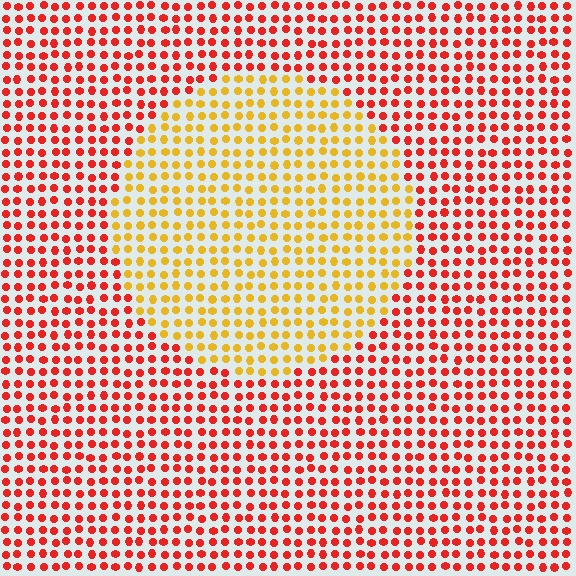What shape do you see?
I see a circle.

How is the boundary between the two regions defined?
The boundary is defined purely by a slight shift in hue (about 45 degrees). Spacing, size, and orientation are identical on both sides.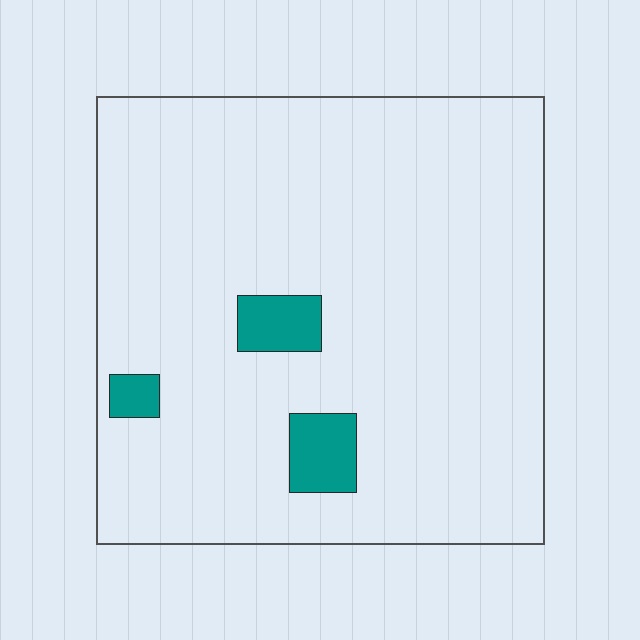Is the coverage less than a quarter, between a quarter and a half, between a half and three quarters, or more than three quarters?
Less than a quarter.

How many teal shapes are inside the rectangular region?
3.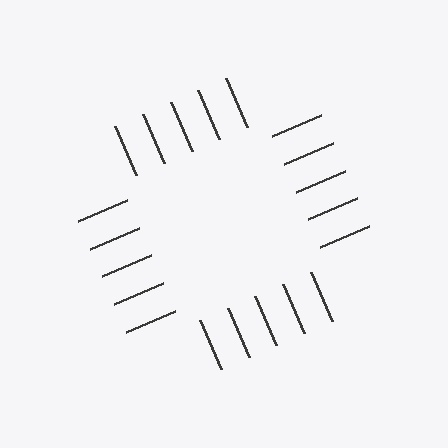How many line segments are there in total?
20 — 5 along each of the 4 edges.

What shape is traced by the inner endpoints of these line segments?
An illusory square — the line segments terminate on its edges but no continuous stroke is drawn.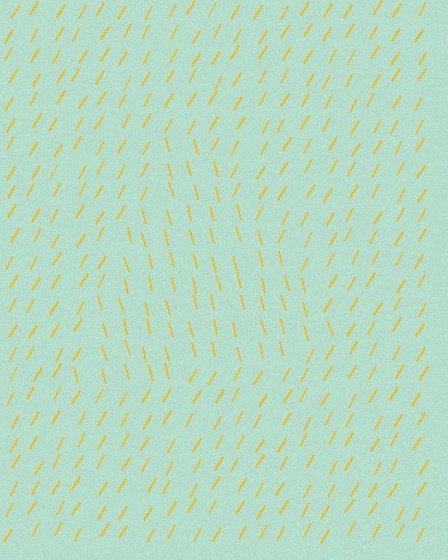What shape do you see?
I see a triangle.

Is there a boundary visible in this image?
Yes, there is a texture boundary formed by a change in line orientation.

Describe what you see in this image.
The image is filled with small yellow line segments. A triangle region in the image has lines oriented differently from the surrounding lines, creating a visible texture boundary.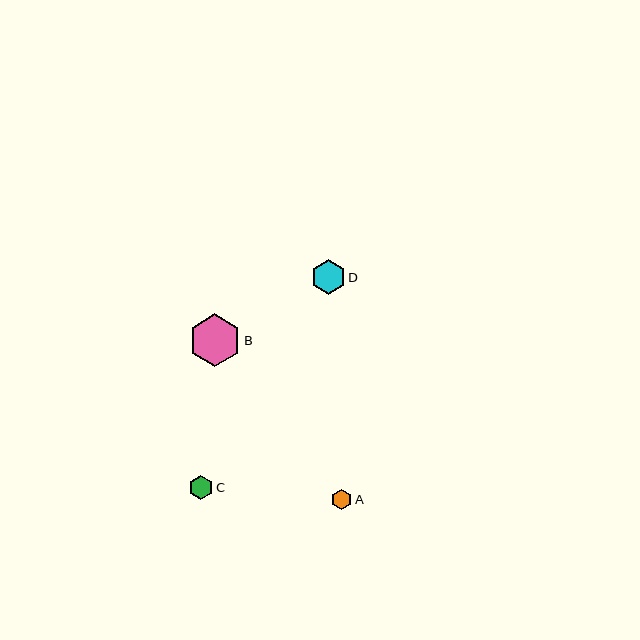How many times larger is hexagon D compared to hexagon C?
Hexagon D is approximately 1.4 times the size of hexagon C.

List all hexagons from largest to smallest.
From largest to smallest: B, D, C, A.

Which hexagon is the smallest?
Hexagon A is the smallest with a size of approximately 21 pixels.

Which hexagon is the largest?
Hexagon B is the largest with a size of approximately 53 pixels.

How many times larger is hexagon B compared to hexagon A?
Hexagon B is approximately 2.5 times the size of hexagon A.